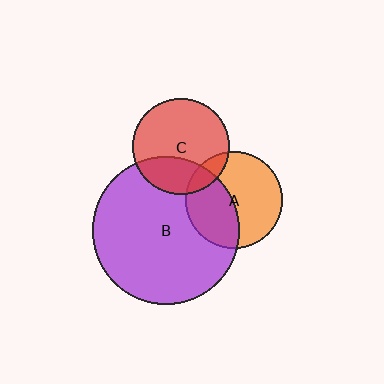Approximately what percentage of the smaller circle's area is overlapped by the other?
Approximately 40%.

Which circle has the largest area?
Circle B (purple).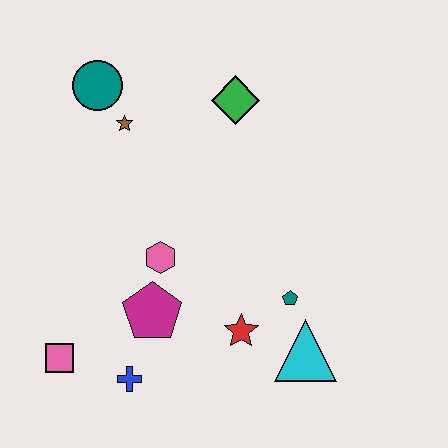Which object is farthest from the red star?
The teal circle is farthest from the red star.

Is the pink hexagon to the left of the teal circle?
No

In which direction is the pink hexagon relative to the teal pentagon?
The pink hexagon is to the left of the teal pentagon.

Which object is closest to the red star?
The teal pentagon is closest to the red star.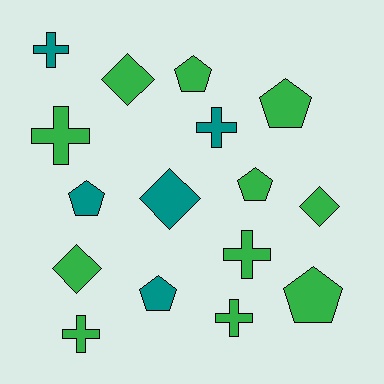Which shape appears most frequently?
Cross, with 6 objects.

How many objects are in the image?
There are 16 objects.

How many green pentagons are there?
There are 4 green pentagons.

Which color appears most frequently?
Green, with 11 objects.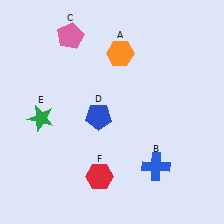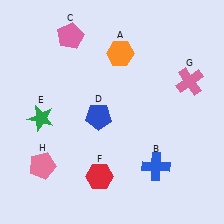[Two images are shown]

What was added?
A pink cross (G), a pink pentagon (H) were added in Image 2.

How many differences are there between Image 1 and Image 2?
There are 2 differences between the two images.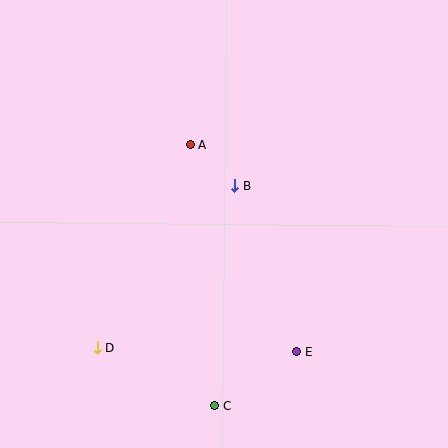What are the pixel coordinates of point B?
Point B is at (235, 186).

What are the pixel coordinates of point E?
Point E is at (297, 351).